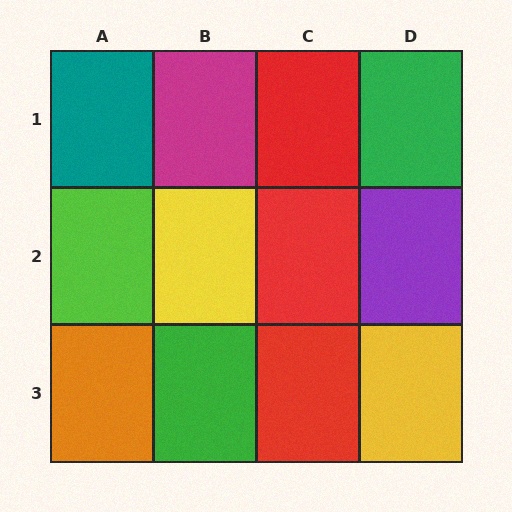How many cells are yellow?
2 cells are yellow.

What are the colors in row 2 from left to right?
Lime, yellow, red, purple.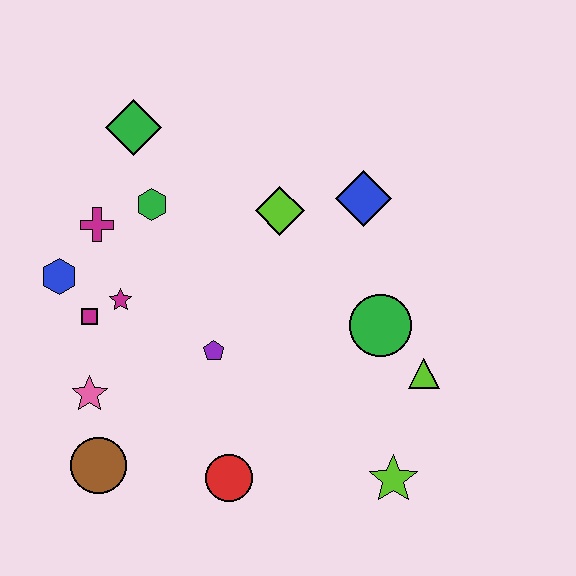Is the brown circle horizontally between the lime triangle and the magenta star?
No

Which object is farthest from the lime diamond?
The brown circle is farthest from the lime diamond.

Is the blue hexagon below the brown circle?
No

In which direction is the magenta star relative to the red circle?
The magenta star is above the red circle.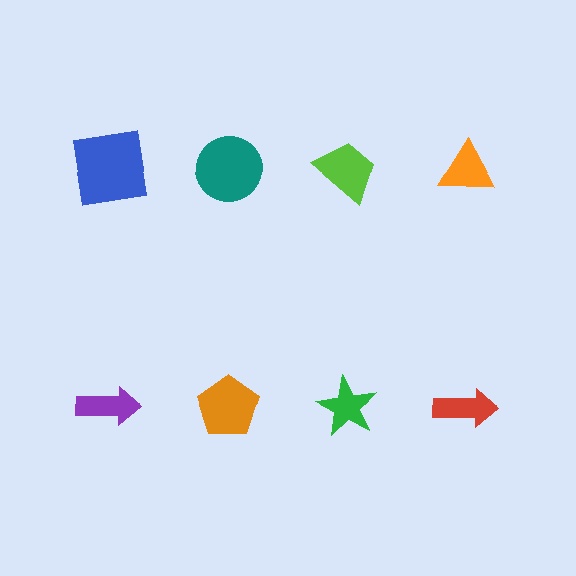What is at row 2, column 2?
An orange pentagon.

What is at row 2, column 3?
A green star.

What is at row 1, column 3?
A lime trapezoid.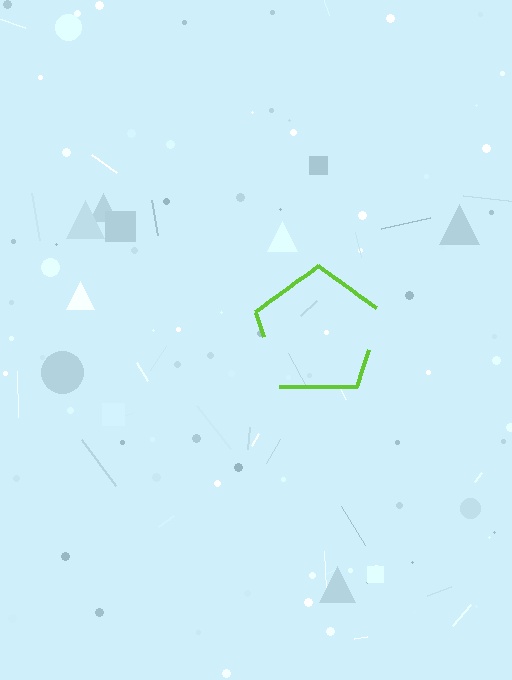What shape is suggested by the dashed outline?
The dashed outline suggests a pentagon.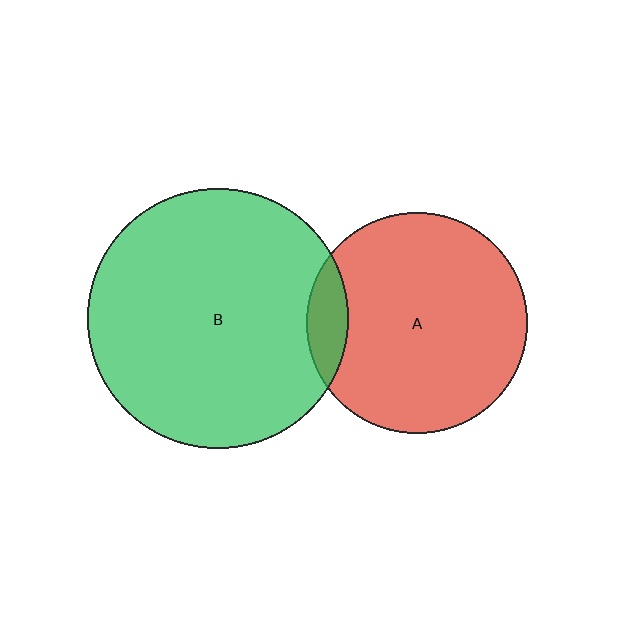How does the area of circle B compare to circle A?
Approximately 1.4 times.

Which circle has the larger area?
Circle B (green).